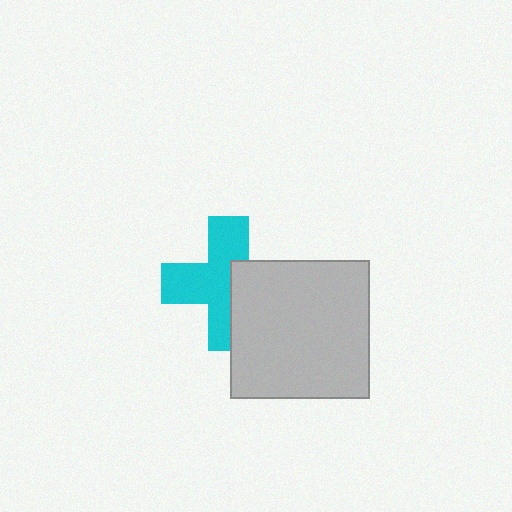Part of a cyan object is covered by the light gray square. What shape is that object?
It is a cross.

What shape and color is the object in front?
The object in front is a light gray square.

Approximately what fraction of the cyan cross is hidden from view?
Roughly 39% of the cyan cross is hidden behind the light gray square.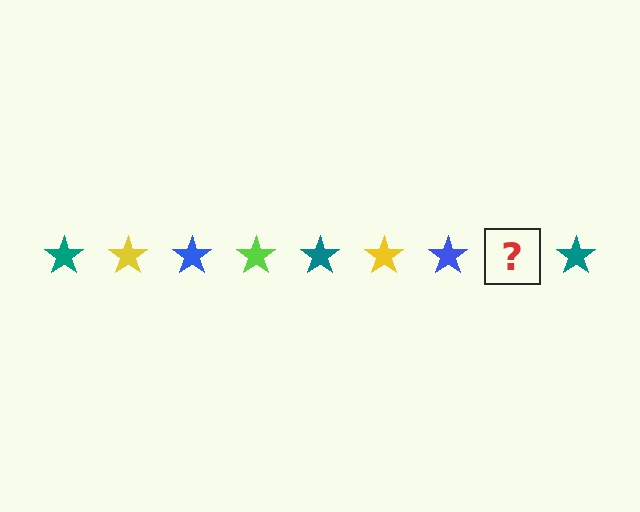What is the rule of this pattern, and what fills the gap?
The rule is that the pattern cycles through teal, yellow, blue, lime stars. The gap should be filled with a lime star.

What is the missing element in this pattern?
The missing element is a lime star.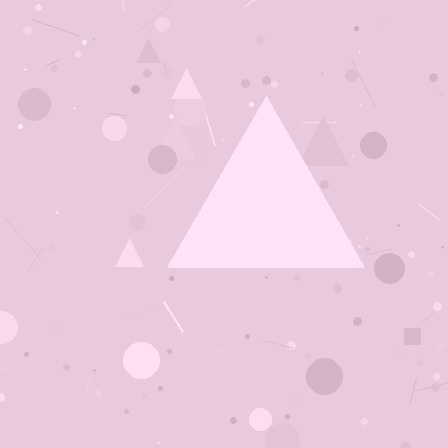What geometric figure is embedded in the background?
A triangle is embedded in the background.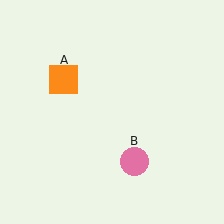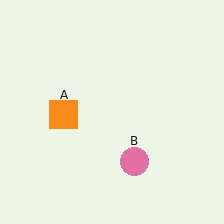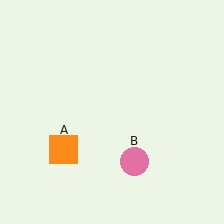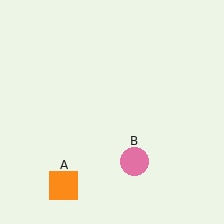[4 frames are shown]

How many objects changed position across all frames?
1 object changed position: orange square (object A).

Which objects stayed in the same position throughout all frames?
Pink circle (object B) remained stationary.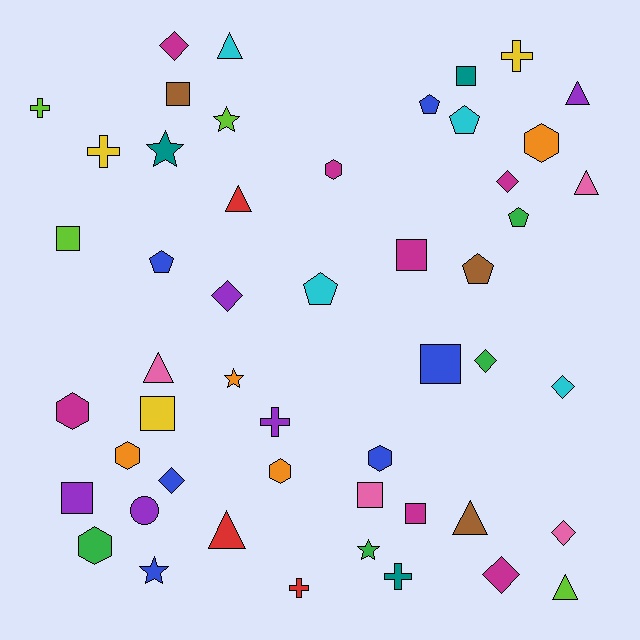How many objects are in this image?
There are 50 objects.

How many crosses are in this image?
There are 6 crosses.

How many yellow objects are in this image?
There are 3 yellow objects.